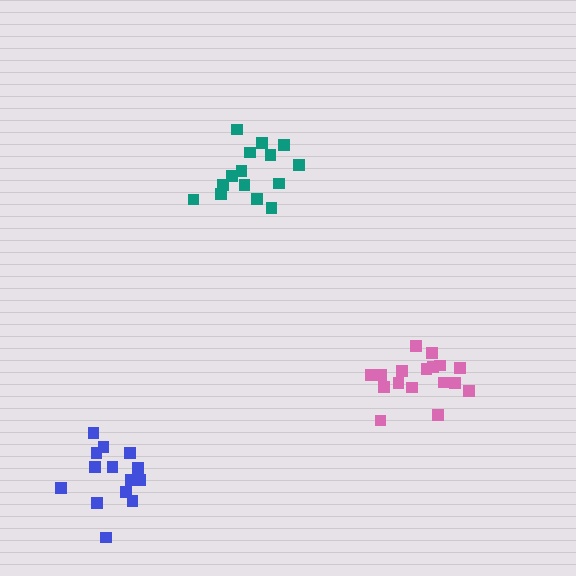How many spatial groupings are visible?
There are 3 spatial groupings.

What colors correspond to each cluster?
The clusters are colored: teal, pink, blue.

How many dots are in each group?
Group 1: 15 dots, Group 2: 17 dots, Group 3: 14 dots (46 total).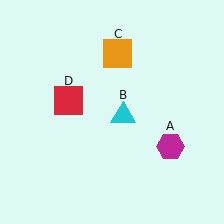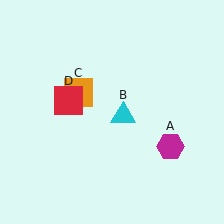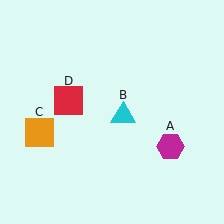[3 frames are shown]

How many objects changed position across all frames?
1 object changed position: orange square (object C).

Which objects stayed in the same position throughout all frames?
Magenta hexagon (object A) and cyan triangle (object B) and red square (object D) remained stationary.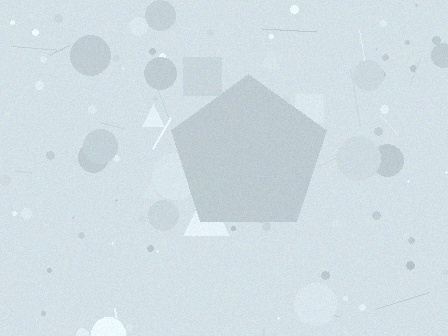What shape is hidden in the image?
A pentagon is hidden in the image.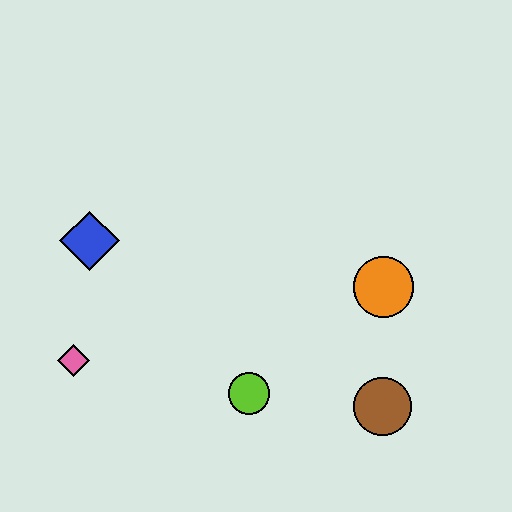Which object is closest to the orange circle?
The brown circle is closest to the orange circle.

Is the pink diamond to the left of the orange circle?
Yes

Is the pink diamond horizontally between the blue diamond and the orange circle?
No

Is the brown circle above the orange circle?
No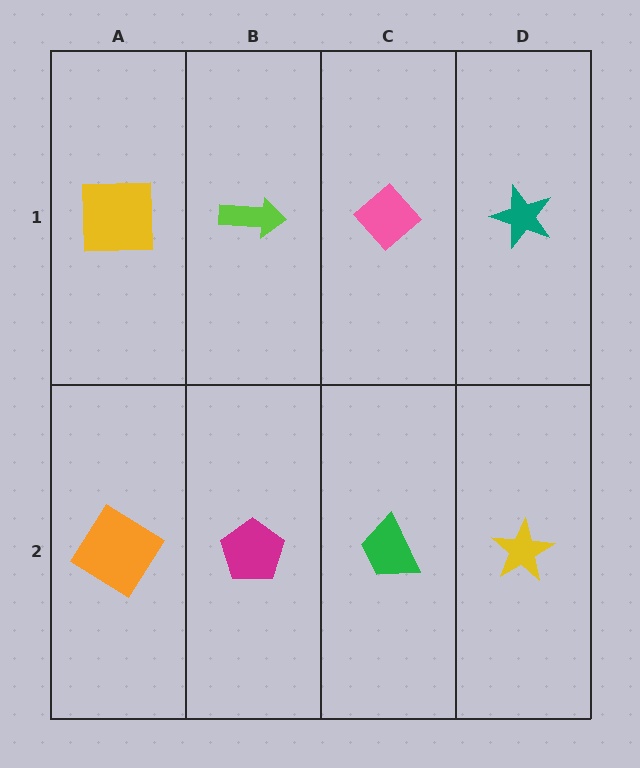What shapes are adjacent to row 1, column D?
A yellow star (row 2, column D), a pink diamond (row 1, column C).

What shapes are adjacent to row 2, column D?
A teal star (row 1, column D), a green trapezoid (row 2, column C).